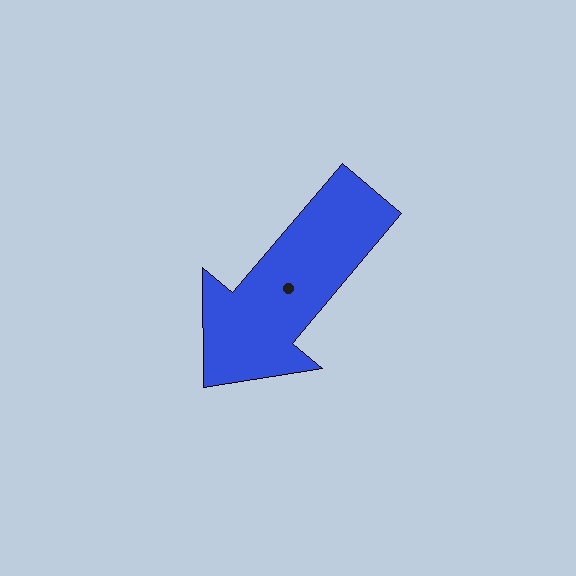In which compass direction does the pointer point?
Southwest.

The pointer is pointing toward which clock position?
Roughly 7 o'clock.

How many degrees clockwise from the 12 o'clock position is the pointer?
Approximately 220 degrees.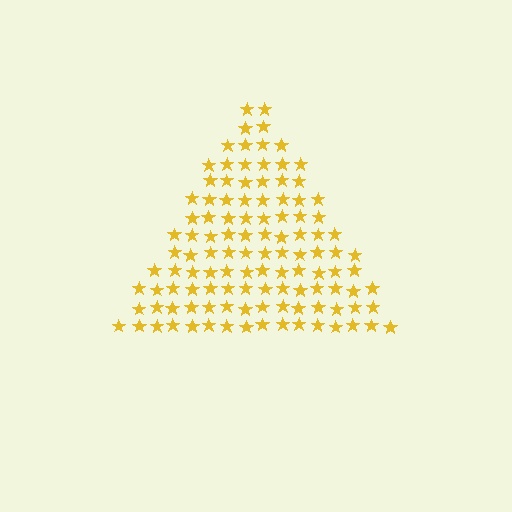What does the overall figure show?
The overall figure shows a triangle.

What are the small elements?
The small elements are stars.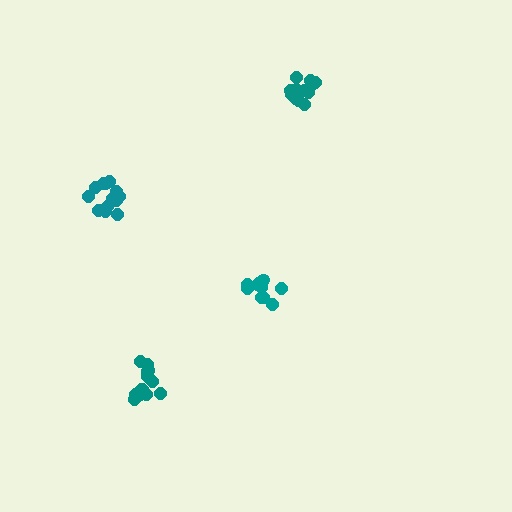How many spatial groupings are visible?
There are 4 spatial groupings.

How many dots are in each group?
Group 1: 14 dots, Group 2: 10 dots, Group 3: 13 dots, Group 4: 13 dots (50 total).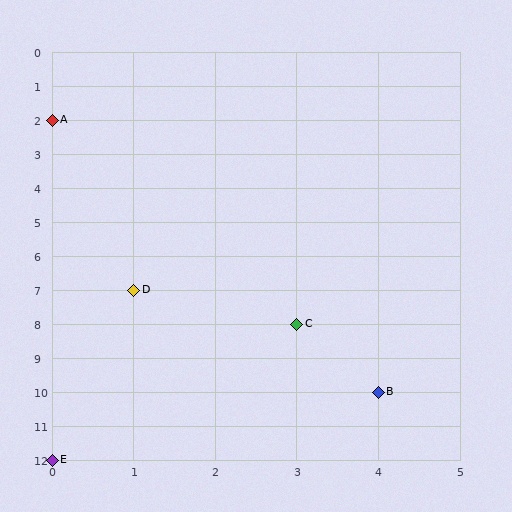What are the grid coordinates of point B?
Point B is at grid coordinates (4, 10).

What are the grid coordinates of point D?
Point D is at grid coordinates (1, 7).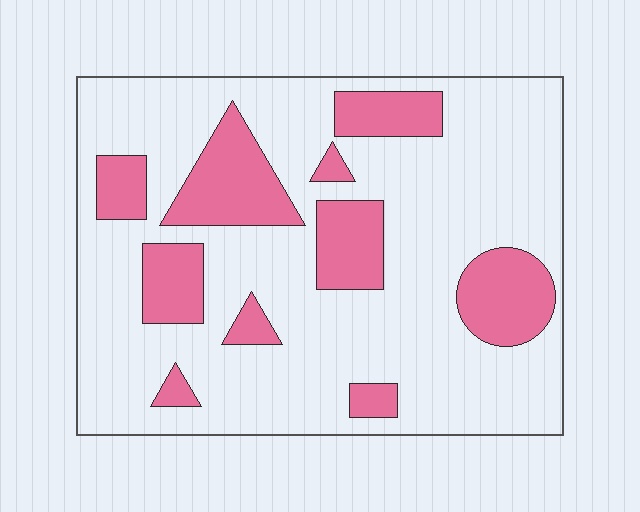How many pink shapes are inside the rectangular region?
10.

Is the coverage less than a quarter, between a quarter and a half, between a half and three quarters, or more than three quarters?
Less than a quarter.